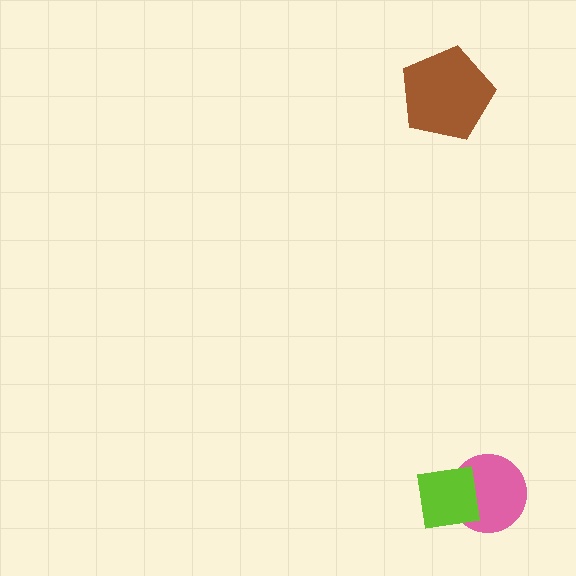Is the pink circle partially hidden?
Yes, it is partially covered by another shape.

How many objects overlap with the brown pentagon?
0 objects overlap with the brown pentagon.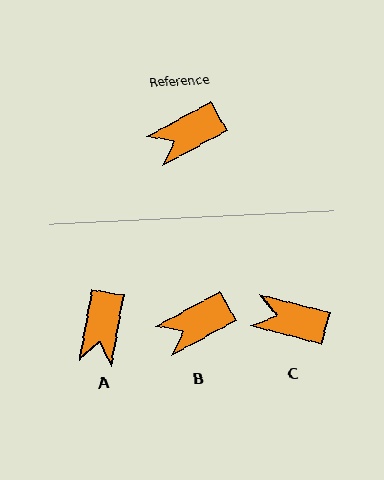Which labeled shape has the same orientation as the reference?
B.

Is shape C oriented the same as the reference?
No, it is off by about 43 degrees.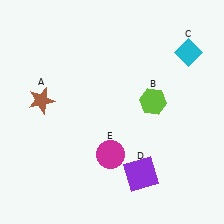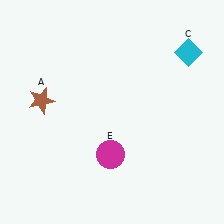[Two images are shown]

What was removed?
The lime hexagon (B), the purple square (D) were removed in Image 2.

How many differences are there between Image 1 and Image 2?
There are 2 differences between the two images.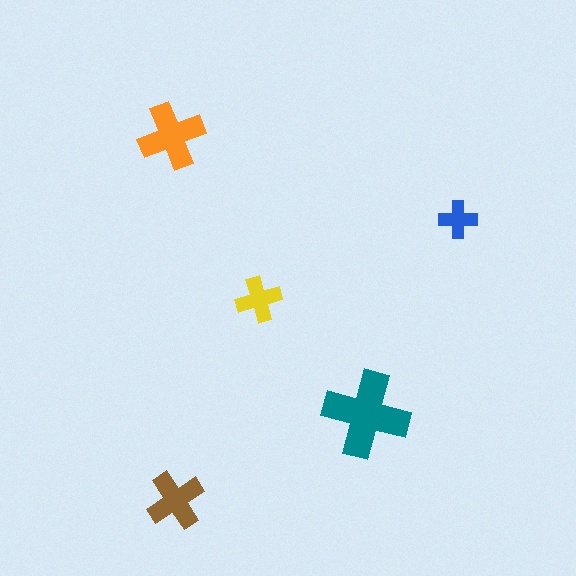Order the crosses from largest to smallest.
the teal one, the orange one, the brown one, the yellow one, the blue one.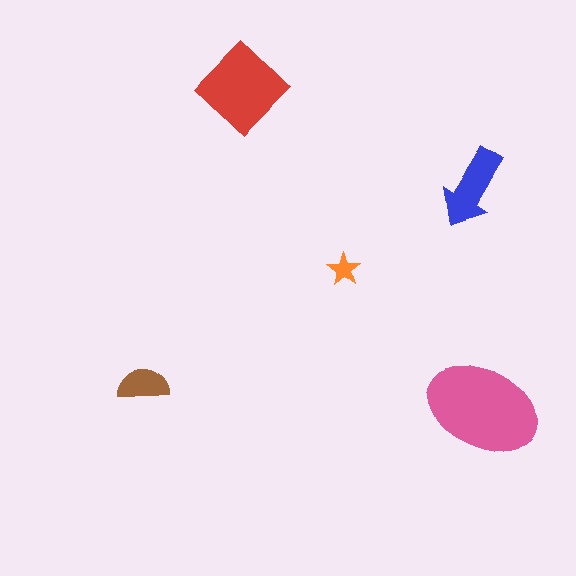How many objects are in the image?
There are 5 objects in the image.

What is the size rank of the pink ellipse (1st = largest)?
1st.